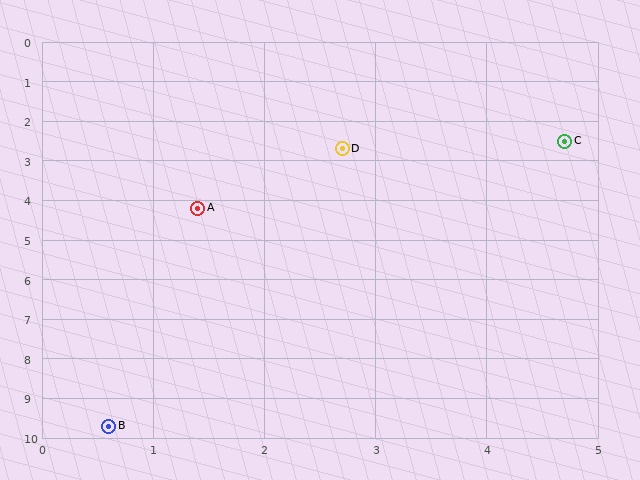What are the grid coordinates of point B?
Point B is at approximately (0.6, 9.7).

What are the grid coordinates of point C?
Point C is at approximately (4.7, 2.5).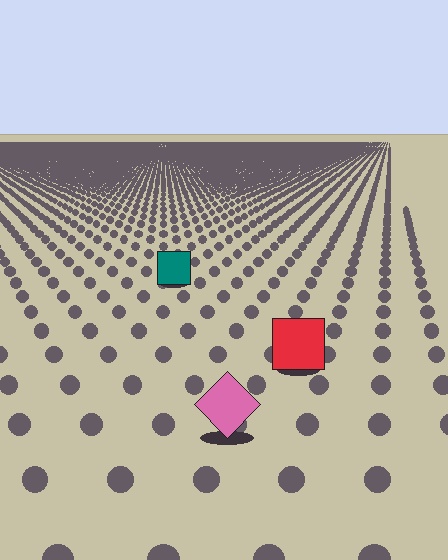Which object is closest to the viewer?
The pink diamond is closest. The texture marks near it are larger and more spread out.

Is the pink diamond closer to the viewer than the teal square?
Yes. The pink diamond is closer — you can tell from the texture gradient: the ground texture is coarser near it.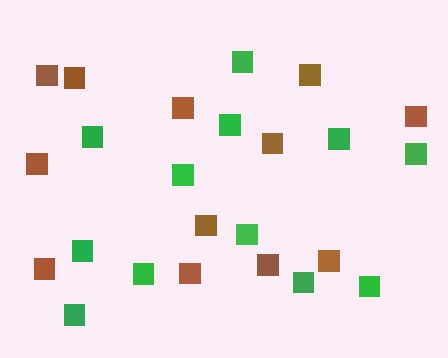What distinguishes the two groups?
There are 2 groups: one group of green squares (12) and one group of brown squares (12).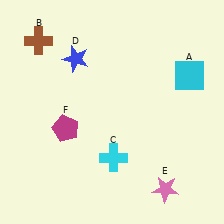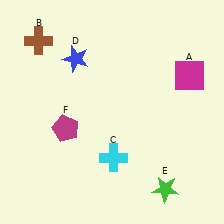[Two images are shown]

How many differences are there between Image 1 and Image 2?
There are 2 differences between the two images.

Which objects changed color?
A changed from cyan to magenta. E changed from pink to green.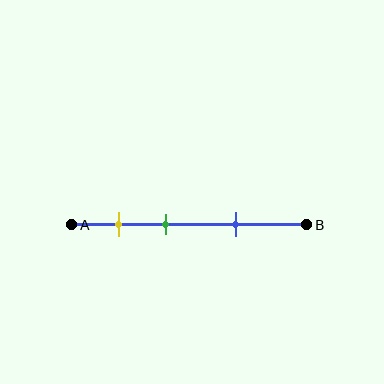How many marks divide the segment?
There are 3 marks dividing the segment.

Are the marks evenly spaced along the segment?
Yes, the marks are approximately evenly spaced.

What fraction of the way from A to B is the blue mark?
The blue mark is approximately 70% (0.7) of the way from A to B.